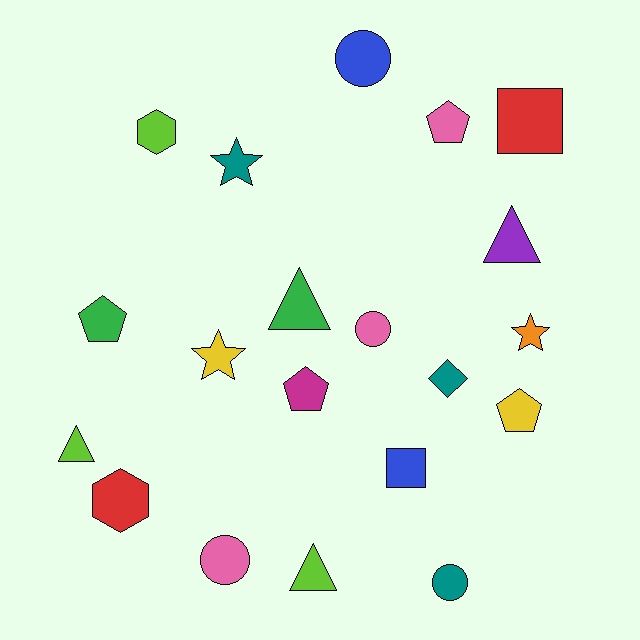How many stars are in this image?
There are 3 stars.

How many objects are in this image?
There are 20 objects.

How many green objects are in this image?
There are 2 green objects.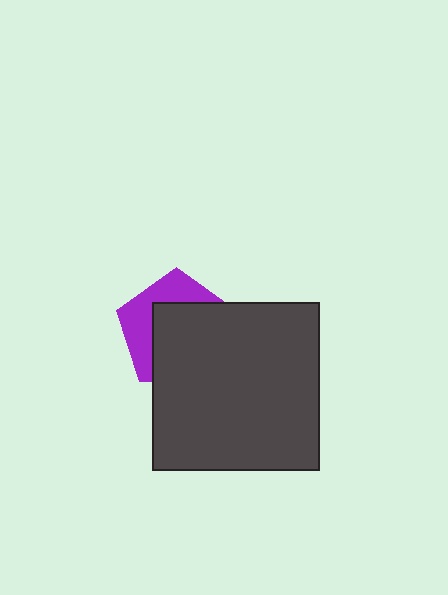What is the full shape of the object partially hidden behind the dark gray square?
The partially hidden object is a purple pentagon.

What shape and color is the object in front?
The object in front is a dark gray square.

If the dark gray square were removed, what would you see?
You would see the complete purple pentagon.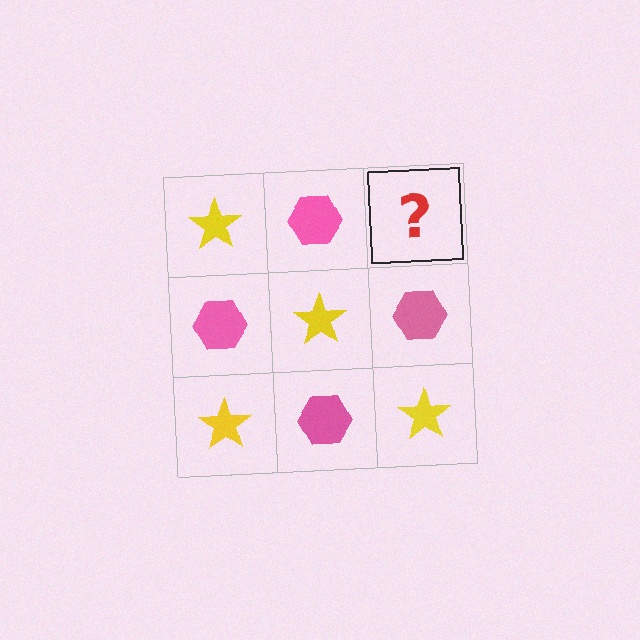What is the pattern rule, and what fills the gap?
The rule is that it alternates yellow star and pink hexagon in a checkerboard pattern. The gap should be filled with a yellow star.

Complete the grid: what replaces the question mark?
The question mark should be replaced with a yellow star.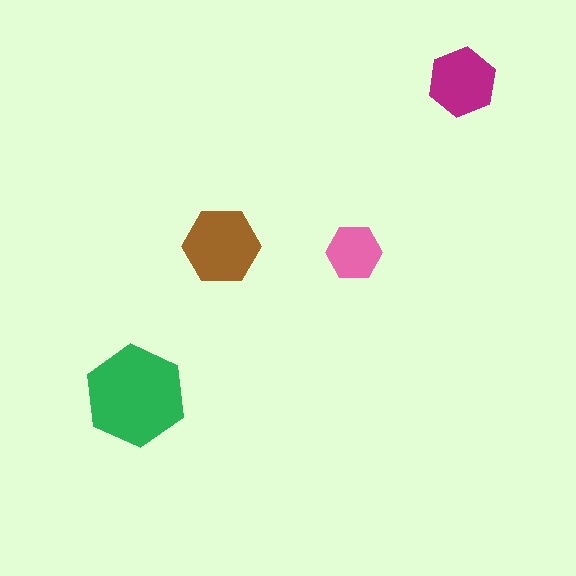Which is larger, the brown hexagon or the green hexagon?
The green one.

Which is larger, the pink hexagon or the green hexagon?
The green one.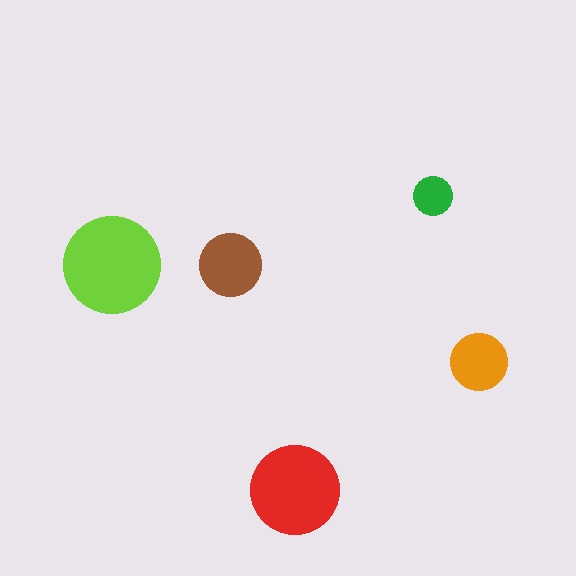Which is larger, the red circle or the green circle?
The red one.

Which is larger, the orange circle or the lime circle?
The lime one.